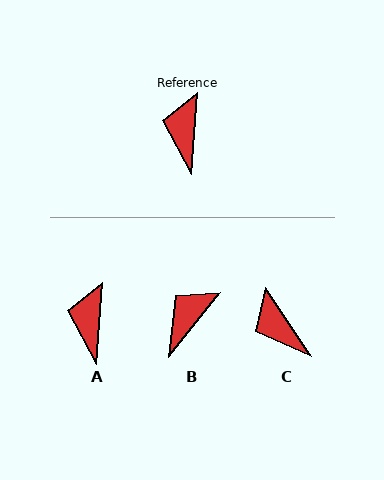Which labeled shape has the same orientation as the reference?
A.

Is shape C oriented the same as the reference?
No, it is off by about 38 degrees.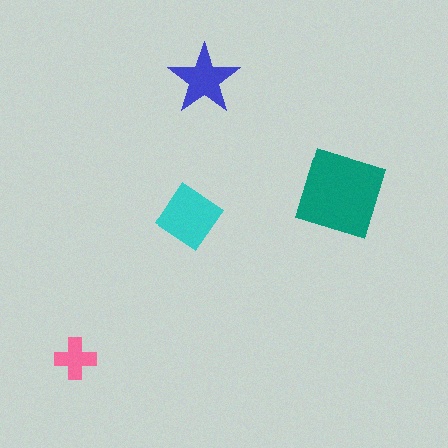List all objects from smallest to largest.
The pink cross, the blue star, the cyan diamond, the teal square.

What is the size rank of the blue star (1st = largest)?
3rd.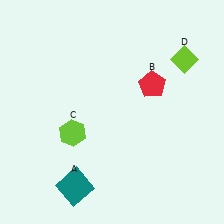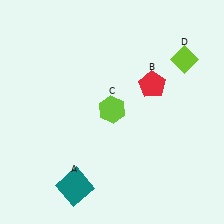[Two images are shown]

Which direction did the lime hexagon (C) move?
The lime hexagon (C) moved right.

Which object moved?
The lime hexagon (C) moved right.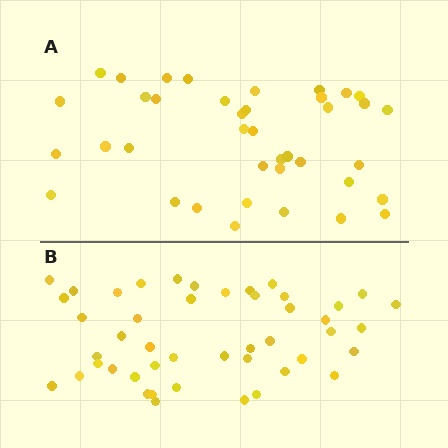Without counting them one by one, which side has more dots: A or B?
Region B (the bottom region) has more dots.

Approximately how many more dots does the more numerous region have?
Region B has roughly 8 or so more dots than region A.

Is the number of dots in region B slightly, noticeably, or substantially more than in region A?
Region B has only slightly more — the two regions are fairly close. The ratio is roughly 1.2 to 1.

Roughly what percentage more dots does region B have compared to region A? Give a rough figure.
About 20% more.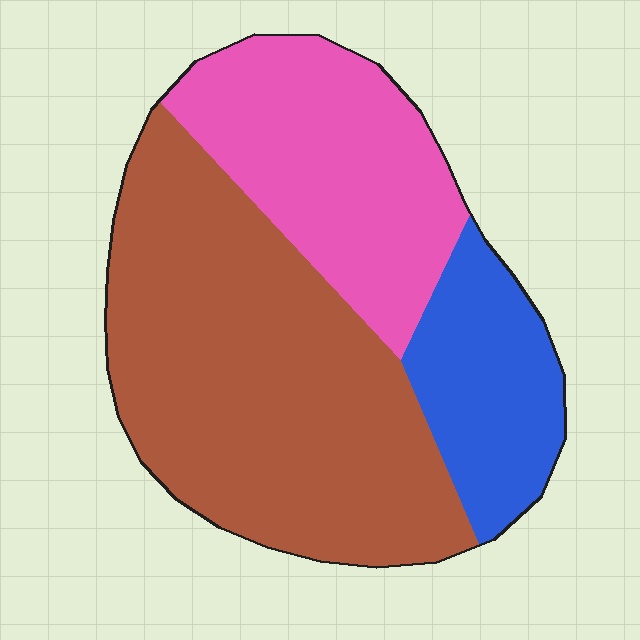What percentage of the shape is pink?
Pink covers 29% of the shape.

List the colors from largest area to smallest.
From largest to smallest: brown, pink, blue.